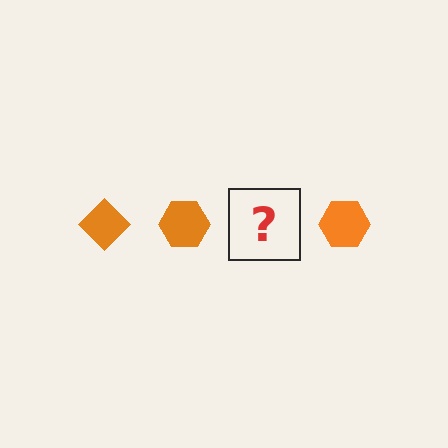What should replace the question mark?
The question mark should be replaced with an orange diamond.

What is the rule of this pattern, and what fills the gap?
The rule is that the pattern cycles through diamond, hexagon shapes in orange. The gap should be filled with an orange diamond.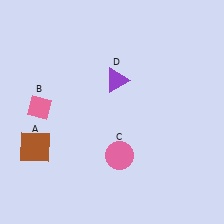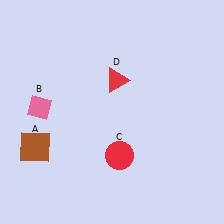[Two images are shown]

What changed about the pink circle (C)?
In Image 1, C is pink. In Image 2, it changed to red.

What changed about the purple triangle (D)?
In Image 1, D is purple. In Image 2, it changed to red.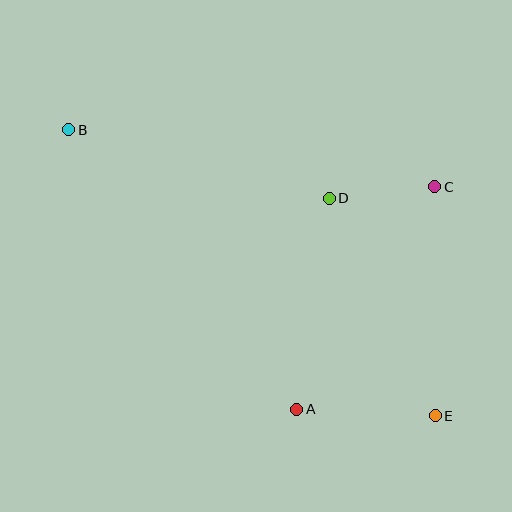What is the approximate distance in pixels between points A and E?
The distance between A and E is approximately 138 pixels.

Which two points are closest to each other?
Points C and D are closest to each other.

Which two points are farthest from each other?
Points B and E are farthest from each other.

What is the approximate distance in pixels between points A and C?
The distance between A and C is approximately 262 pixels.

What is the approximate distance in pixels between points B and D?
The distance between B and D is approximately 269 pixels.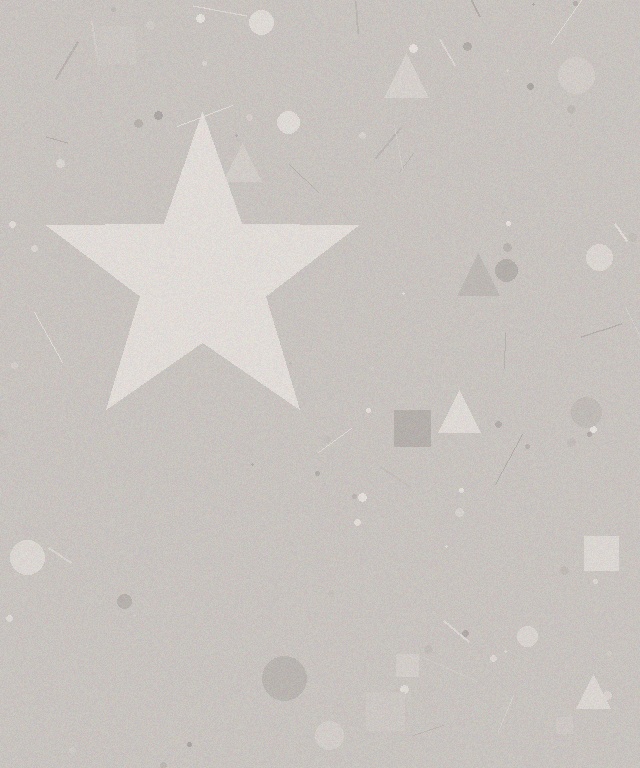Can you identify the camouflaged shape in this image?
The camouflaged shape is a star.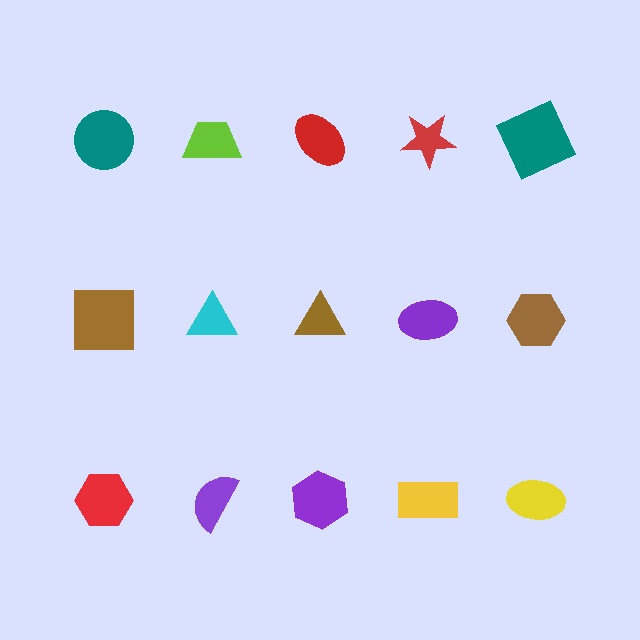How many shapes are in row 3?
5 shapes.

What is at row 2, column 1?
A brown square.